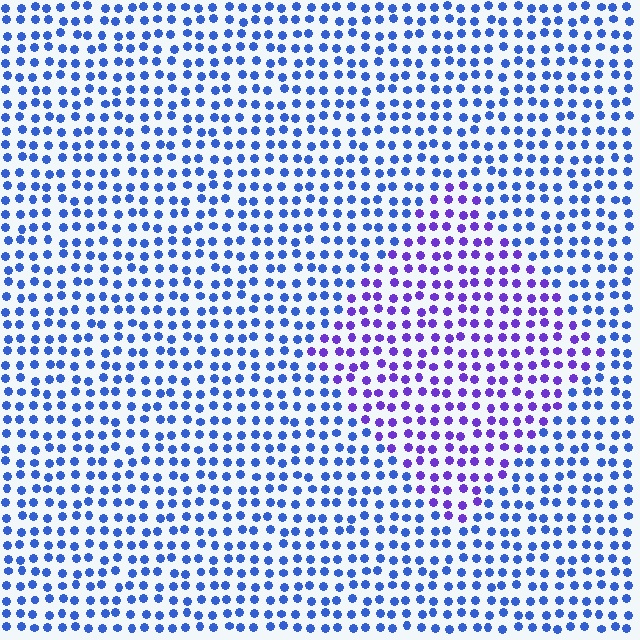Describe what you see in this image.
The image is filled with small blue elements in a uniform arrangement. A diamond-shaped region is visible where the elements are tinted to a slightly different hue, forming a subtle color boundary.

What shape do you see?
I see a diamond.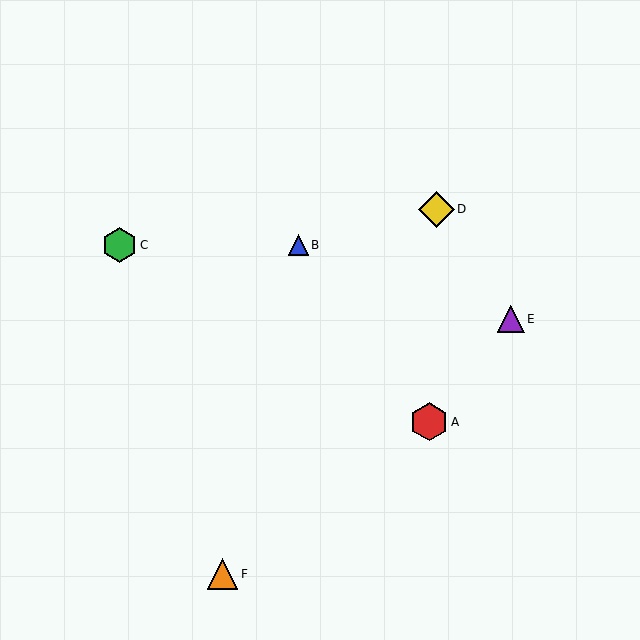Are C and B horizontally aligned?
Yes, both are at y≈245.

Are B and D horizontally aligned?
No, B is at y≈245 and D is at y≈210.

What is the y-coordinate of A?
Object A is at y≈422.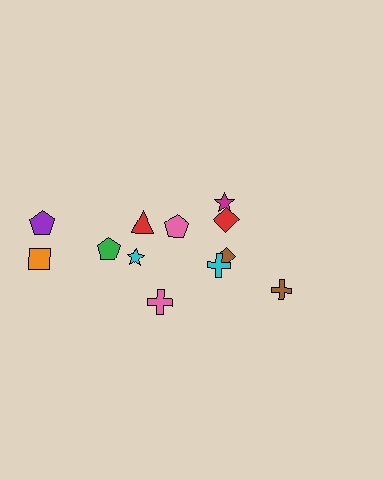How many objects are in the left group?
There are 7 objects.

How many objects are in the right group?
There are 5 objects.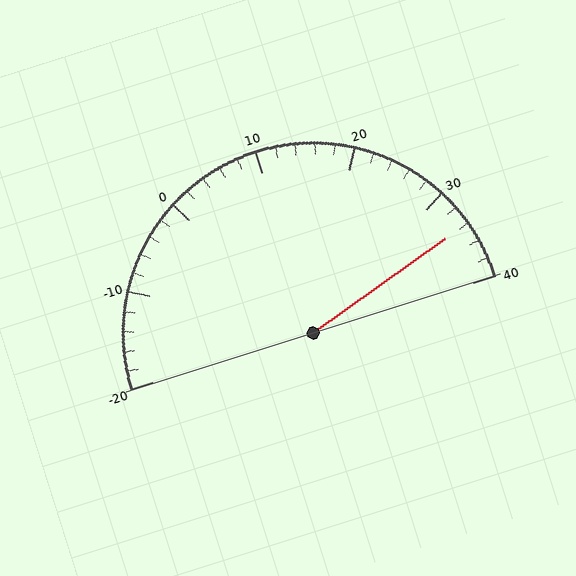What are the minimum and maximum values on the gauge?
The gauge ranges from -20 to 40.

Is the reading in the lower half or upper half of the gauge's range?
The reading is in the upper half of the range (-20 to 40).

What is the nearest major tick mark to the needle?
The nearest major tick mark is 30.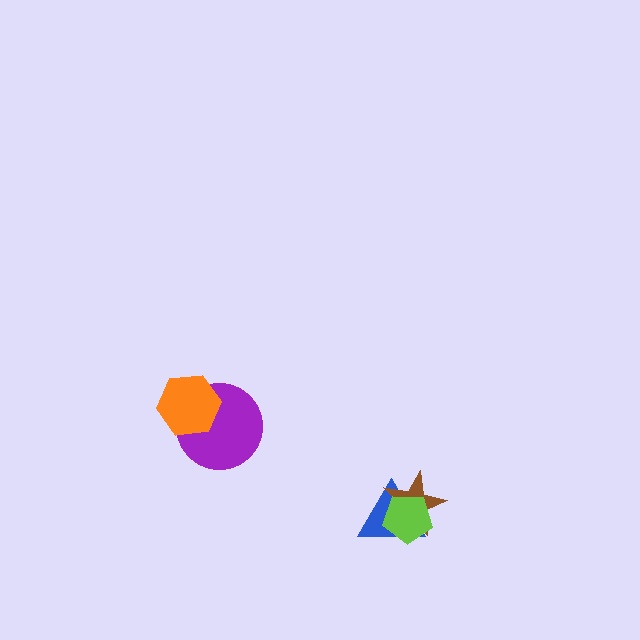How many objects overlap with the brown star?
2 objects overlap with the brown star.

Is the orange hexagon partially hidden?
No, no other shape covers it.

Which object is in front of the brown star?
The lime pentagon is in front of the brown star.